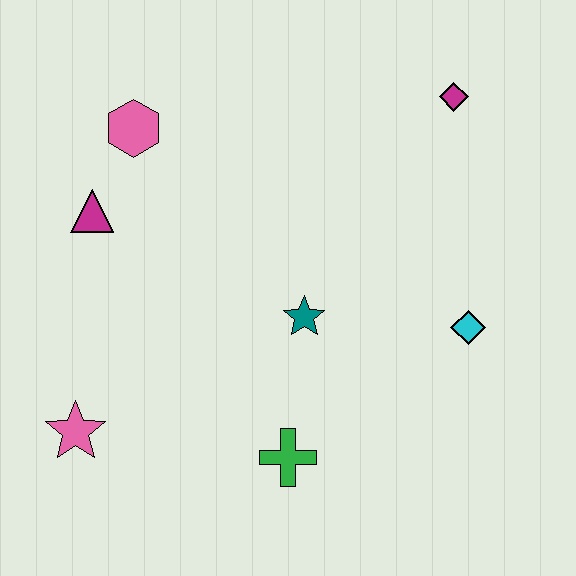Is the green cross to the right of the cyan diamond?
No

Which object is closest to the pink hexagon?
The magenta triangle is closest to the pink hexagon.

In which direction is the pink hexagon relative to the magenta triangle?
The pink hexagon is above the magenta triangle.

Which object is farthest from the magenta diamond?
The pink star is farthest from the magenta diamond.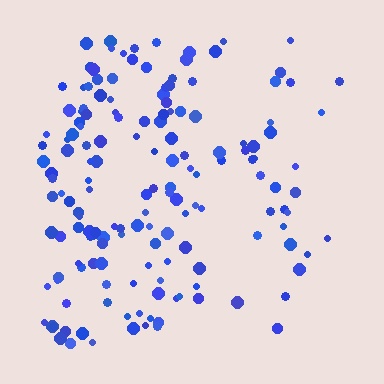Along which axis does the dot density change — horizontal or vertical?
Horizontal.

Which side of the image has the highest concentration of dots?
The left.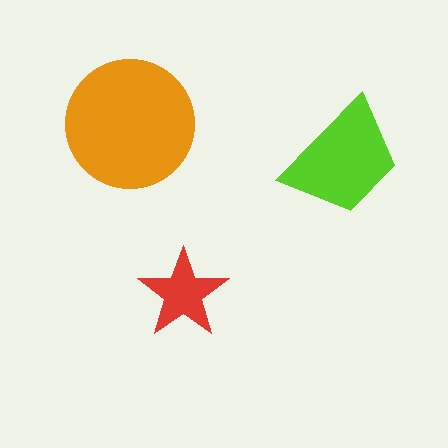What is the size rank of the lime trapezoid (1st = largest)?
2nd.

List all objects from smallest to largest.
The red star, the lime trapezoid, the orange circle.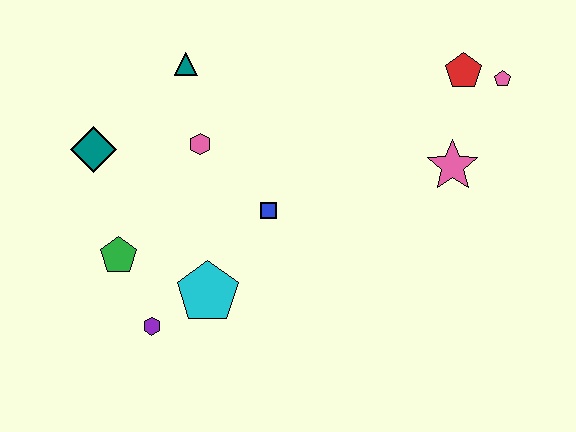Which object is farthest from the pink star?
The teal diamond is farthest from the pink star.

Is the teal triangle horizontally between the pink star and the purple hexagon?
Yes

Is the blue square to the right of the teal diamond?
Yes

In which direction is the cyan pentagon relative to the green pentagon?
The cyan pentagon is to the right of the green pentagon.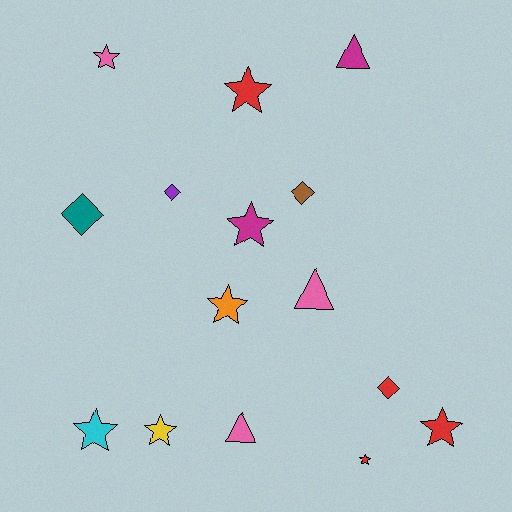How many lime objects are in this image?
There are no lime objects.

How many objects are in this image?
There are 15 objects.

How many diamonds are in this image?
There are 4 diamonds.